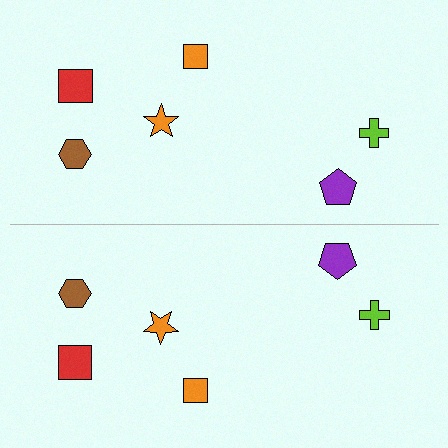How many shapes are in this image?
There are 12 shapes in this image.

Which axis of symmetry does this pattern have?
The pattern has a horizontal axis of symmetry running through the center of the image.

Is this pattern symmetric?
Yes, this pattern has bilateral (reflection) symmetry.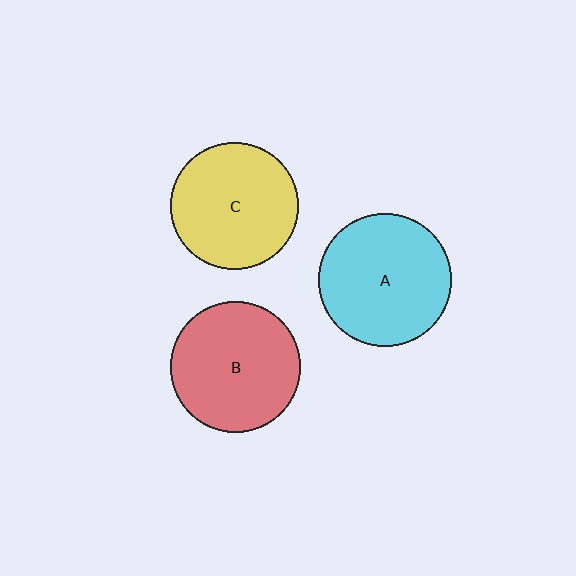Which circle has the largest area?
Circle A (cyan).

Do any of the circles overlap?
No, none of the circles overlap.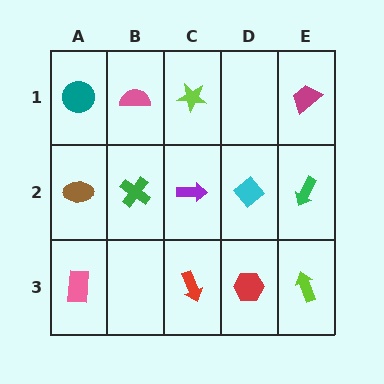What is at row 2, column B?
A green cross.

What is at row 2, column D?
A cyan diamond.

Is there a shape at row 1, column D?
No, that cell is empty.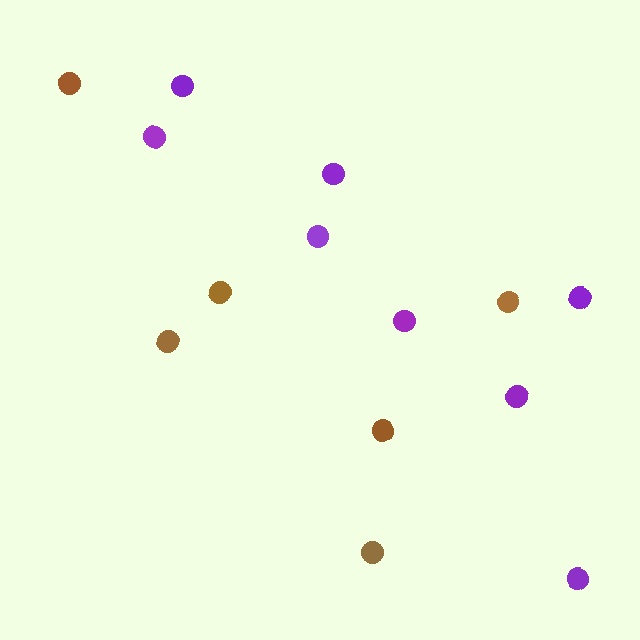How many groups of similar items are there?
There are 2 groups: one group of brown circles (6) and one group of purple circles (8).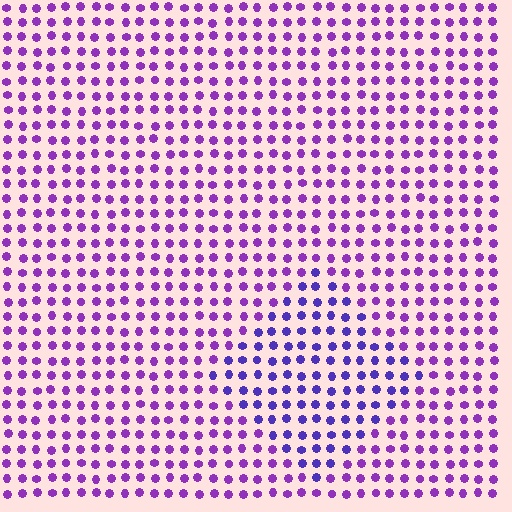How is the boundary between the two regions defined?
The boundary is defined purely by a slight shift in hue (about 29 degrees). Spacing, size, and orientation are identical on both sides.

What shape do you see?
I see a diamond.